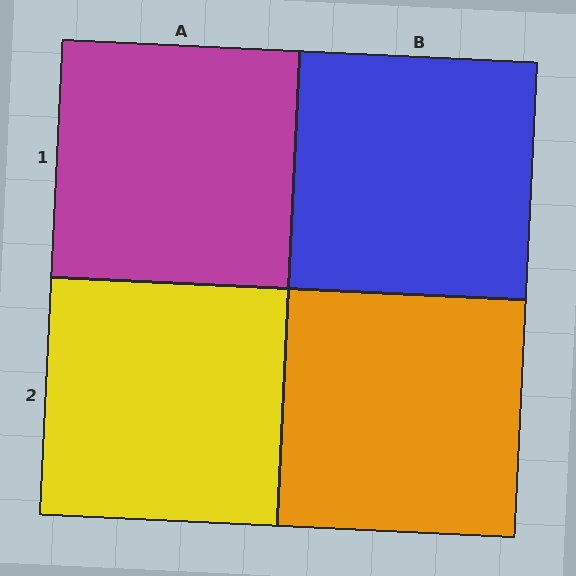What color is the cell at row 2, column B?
Orange.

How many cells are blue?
1 cell is blue.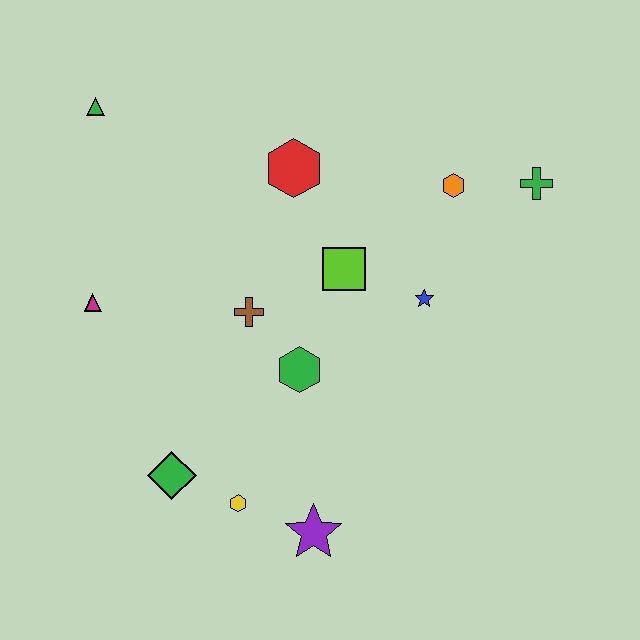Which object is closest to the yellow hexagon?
The green diamond is closest to the yellow hexagon.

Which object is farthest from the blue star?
The green triangle is farthest from the blue star.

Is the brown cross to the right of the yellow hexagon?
Yes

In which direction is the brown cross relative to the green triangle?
The brown cross is below the green triangle.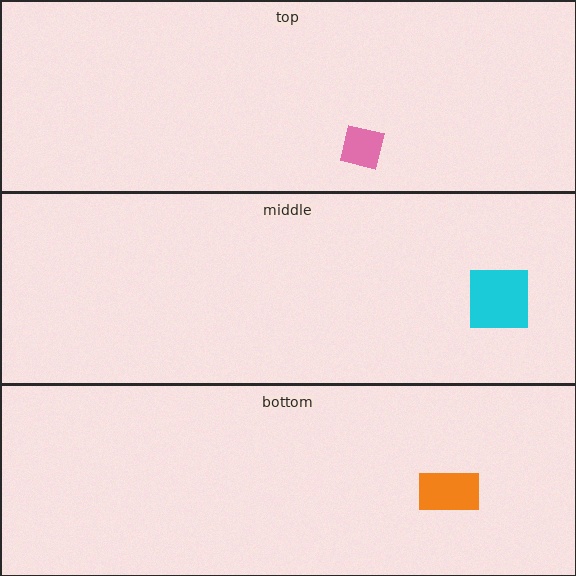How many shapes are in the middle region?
1.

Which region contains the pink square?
The top region.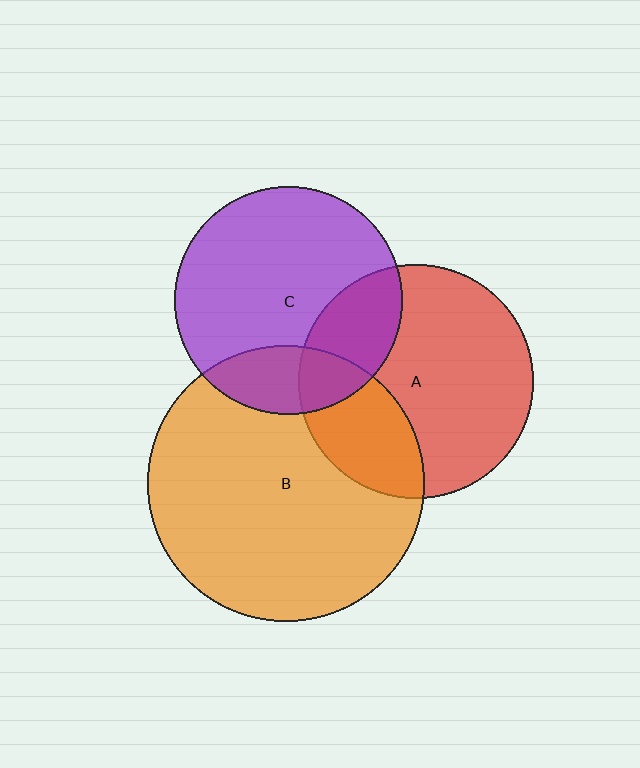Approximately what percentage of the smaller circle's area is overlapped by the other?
Approximately 25%.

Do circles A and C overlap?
Yes.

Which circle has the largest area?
Circle B (orange).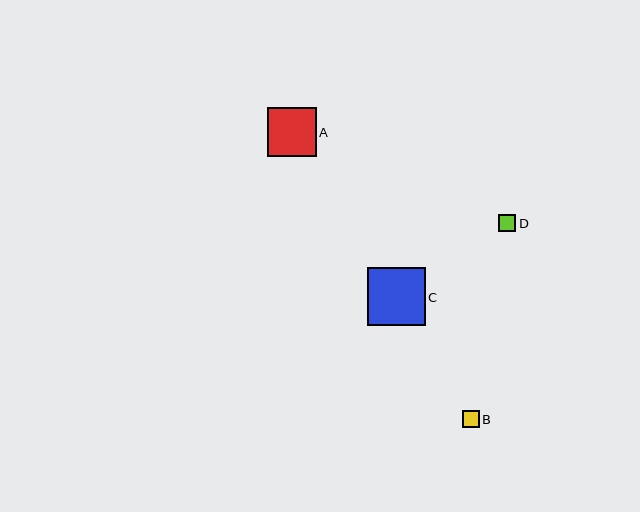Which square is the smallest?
Square B is the smallest with a size of approximately 17 pixels.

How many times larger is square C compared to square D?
Square C is approximately 3.4 times the size of square D.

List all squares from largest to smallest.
From largest to smallest: C, A, D, B.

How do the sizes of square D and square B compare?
Square D and square B are approximately the same size.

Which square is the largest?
Square C is the largest with a size of approximately 58 pixels.